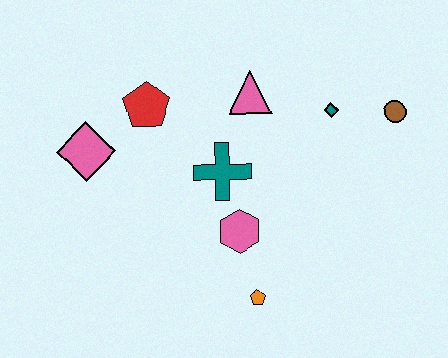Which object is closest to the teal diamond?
The brown circle is closest to the teal diamond.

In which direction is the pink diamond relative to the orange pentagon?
The pink diamond is to the left of the orange pentagon.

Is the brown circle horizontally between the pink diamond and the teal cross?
No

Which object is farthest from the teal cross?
The brown circle is farthest from the teal cross.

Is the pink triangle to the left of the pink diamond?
No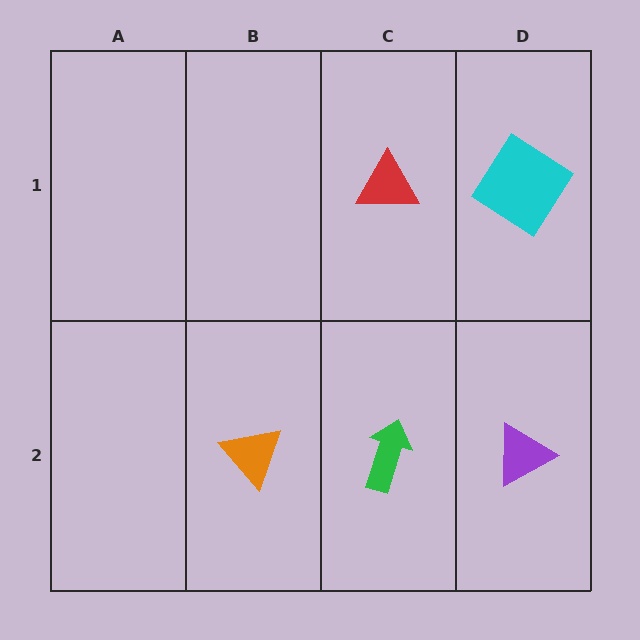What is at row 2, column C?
A green arrow.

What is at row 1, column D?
A cyan diamond.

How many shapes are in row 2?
3 shapes.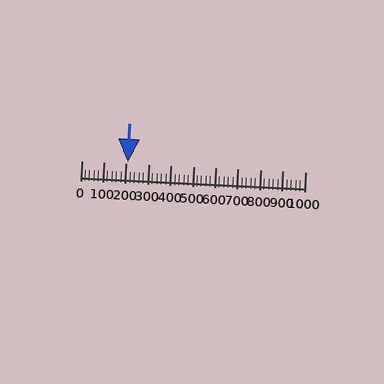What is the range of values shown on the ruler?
The ruler shows values from 0 to 1000.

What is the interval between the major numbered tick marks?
The major tick marks are spaced 100 units apart.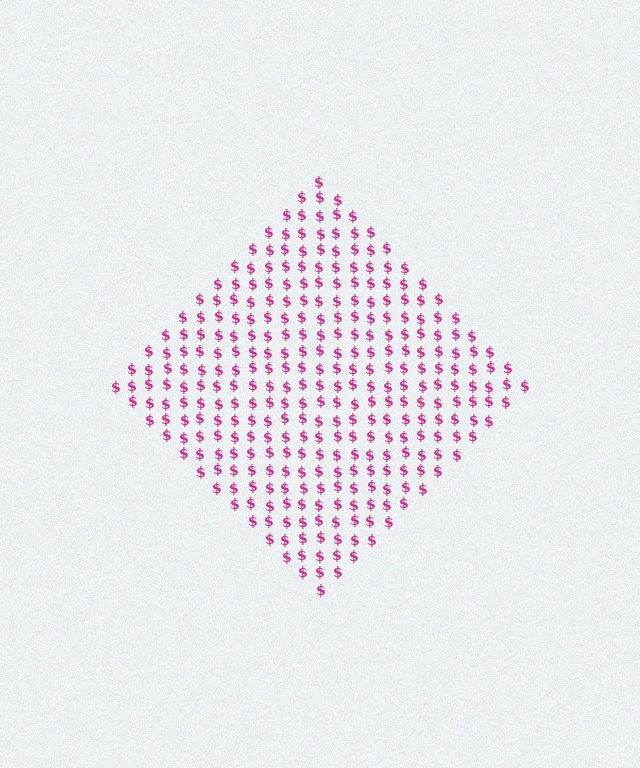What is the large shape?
The large shape is a diamond.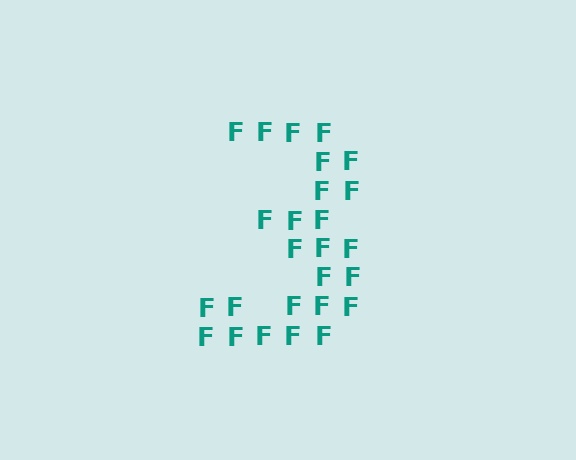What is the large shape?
The large shape is the digit 3.